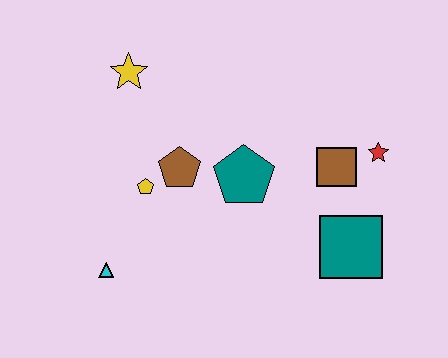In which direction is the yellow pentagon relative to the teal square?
The yellow pentagon is to the left of the teal square.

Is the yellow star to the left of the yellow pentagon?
Yes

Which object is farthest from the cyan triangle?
The red star is farthest from the cyan triangle.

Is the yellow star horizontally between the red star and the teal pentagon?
No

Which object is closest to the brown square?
The red star is closest to the brown square.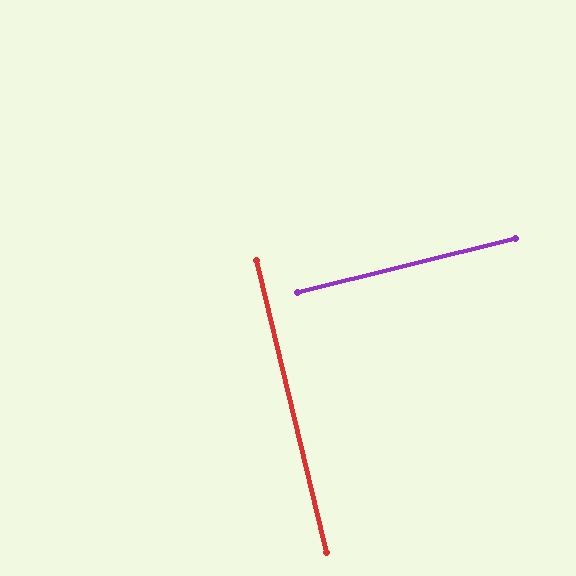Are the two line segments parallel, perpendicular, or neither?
Perpendicular — they meet at approximately 90°.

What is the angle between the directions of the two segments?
Approximately 90 degrees.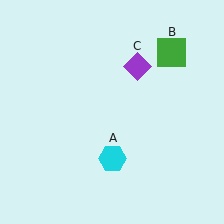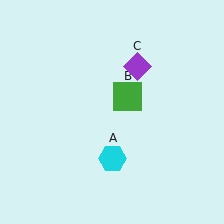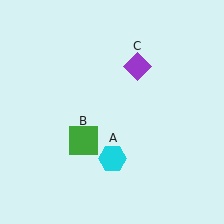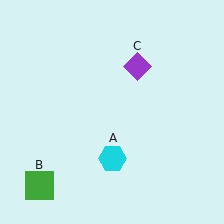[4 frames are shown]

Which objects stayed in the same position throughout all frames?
Cyan hexagon (object A) and purple diamond (object C) remained stationary.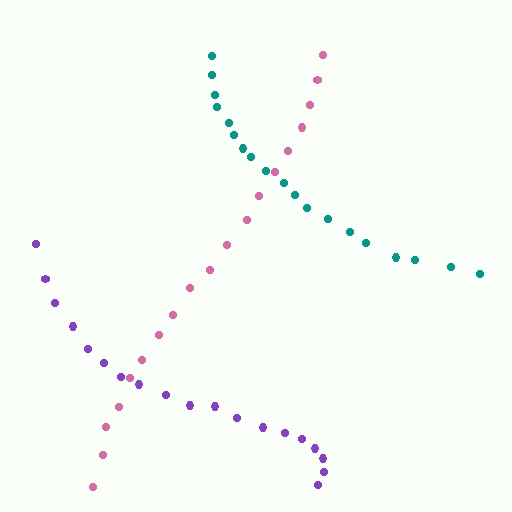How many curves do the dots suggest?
There are 3 distinct paths.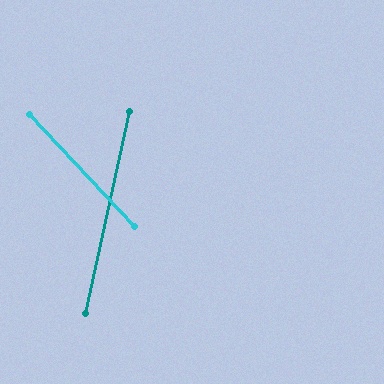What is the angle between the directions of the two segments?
Approximately 55 degrees.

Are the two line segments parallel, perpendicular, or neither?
Neither parallel nor perpendicular — they differ by about 55°.